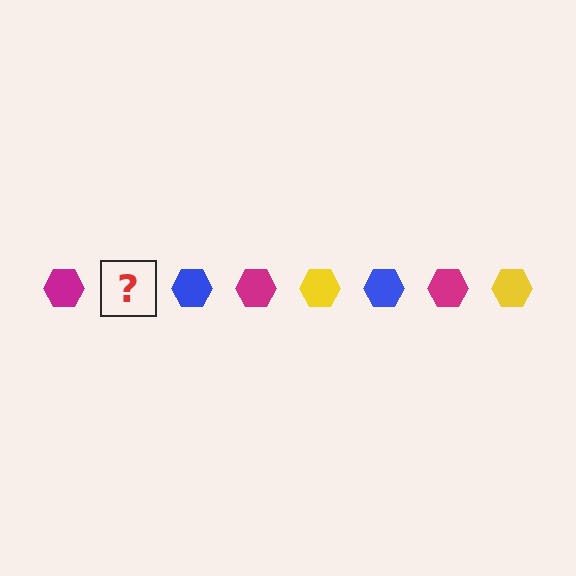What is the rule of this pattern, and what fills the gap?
The rule is that the pattern cycles through magenta, yellow, blue hexagons. The gap should be filled with a yellow hexagon.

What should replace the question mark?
The question mark should be replaced with a yellow hexagon.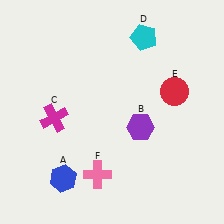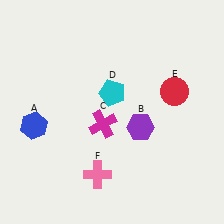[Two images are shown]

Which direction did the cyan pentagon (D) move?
The cyan pentagon (D) moved down.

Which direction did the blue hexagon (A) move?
The blue hexagon (A) moved up.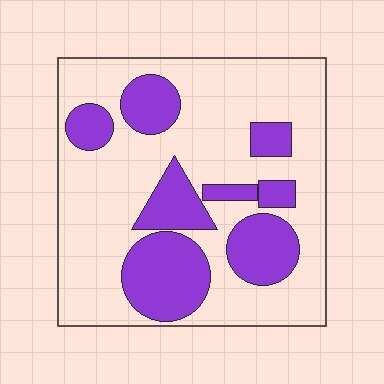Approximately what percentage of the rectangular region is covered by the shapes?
Approximately 30%.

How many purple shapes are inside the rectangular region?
8.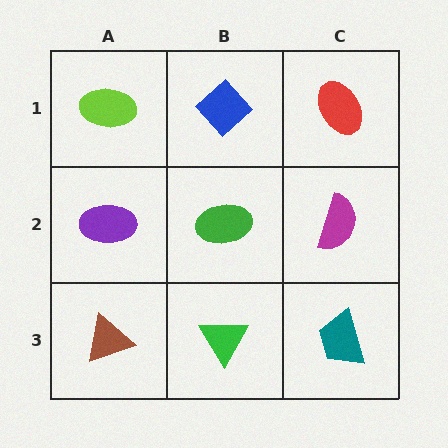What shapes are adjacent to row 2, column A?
A lime ellipse (row 1, column A), a brown triangle (row 3, column A), a green ellipse (row 2, column B).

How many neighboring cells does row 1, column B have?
3.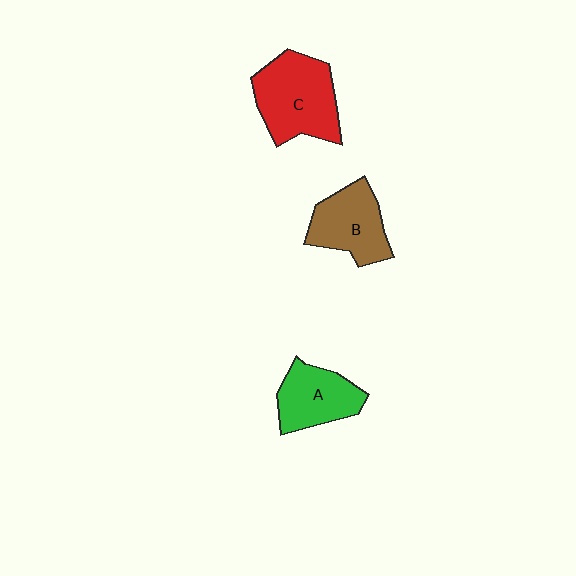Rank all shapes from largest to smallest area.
From largest to smallest: C (red), B (brown), A (green).